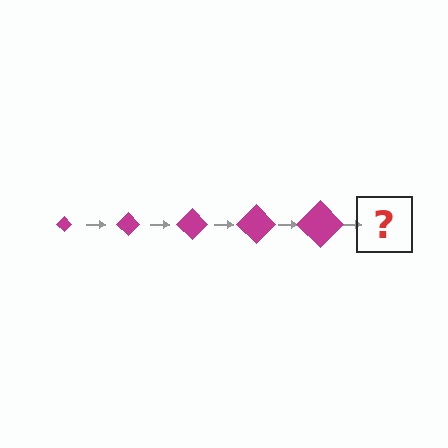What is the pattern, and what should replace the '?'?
The pattern is that the diamond gets progressively larger each step. The '?' should be a magenta diamond, larger than the previous one.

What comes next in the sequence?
The next element should be a magenta diamond, larger than the previous one.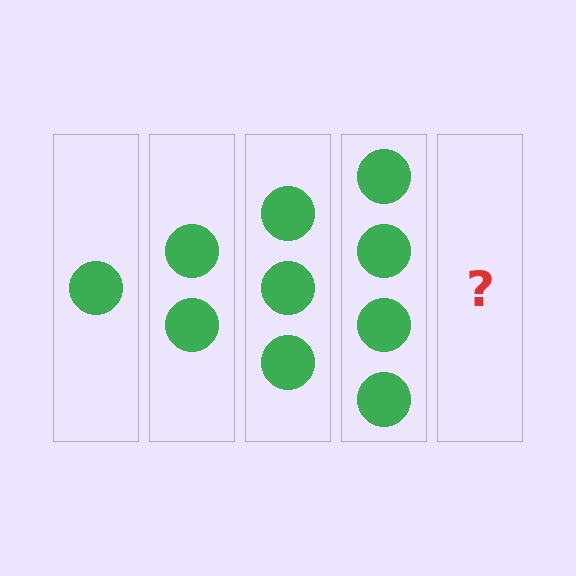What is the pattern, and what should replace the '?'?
The pattern is that each step adds one more circle. The '?' should be 5 circles.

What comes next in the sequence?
The next element should be 5 circles.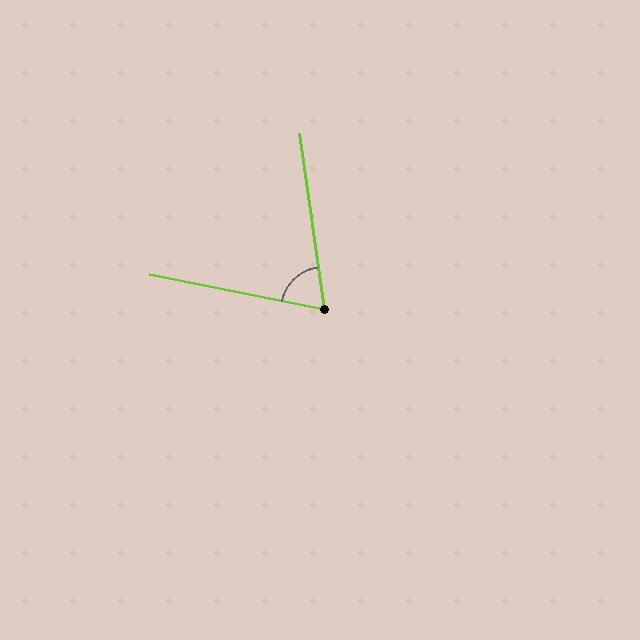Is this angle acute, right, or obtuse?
It is acute.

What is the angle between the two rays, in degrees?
Approximately 71 degrees.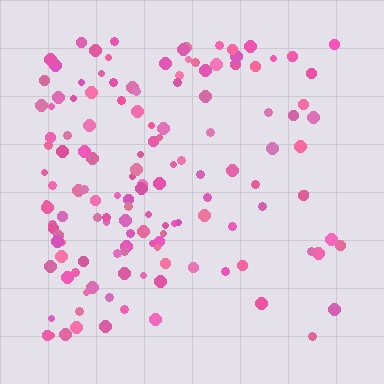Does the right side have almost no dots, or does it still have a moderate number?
Still a moderate number, just noticeably fewer than the left.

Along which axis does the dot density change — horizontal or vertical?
Horizontal.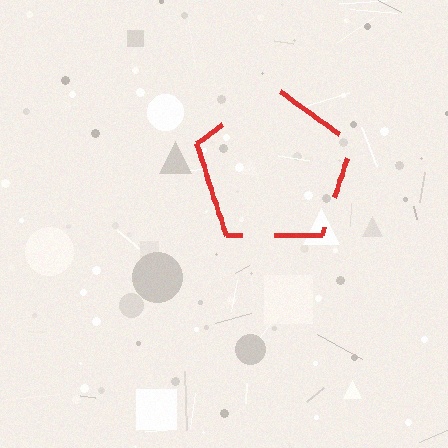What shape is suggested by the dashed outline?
The dashed outline suggests a pentagon.